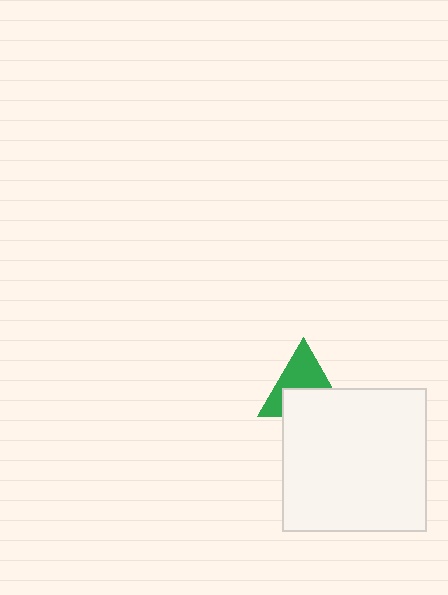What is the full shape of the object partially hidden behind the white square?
The partially hidden object is a green triangle.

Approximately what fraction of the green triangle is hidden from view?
Roughly 47% of the green triangle is hidden behind the white square.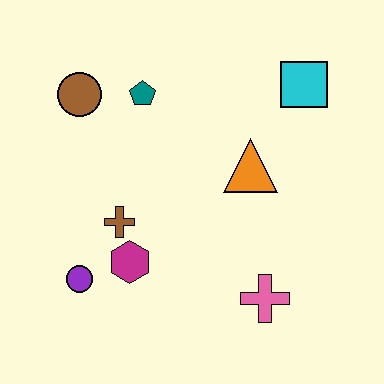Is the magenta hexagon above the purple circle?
Yes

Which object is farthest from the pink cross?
The brown circle is farthest from the pink cross.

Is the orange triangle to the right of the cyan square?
No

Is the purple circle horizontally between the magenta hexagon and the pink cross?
No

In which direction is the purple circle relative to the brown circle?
The purple circle is below the brown circle.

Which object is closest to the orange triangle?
The cyan square is closest to the orange triangle.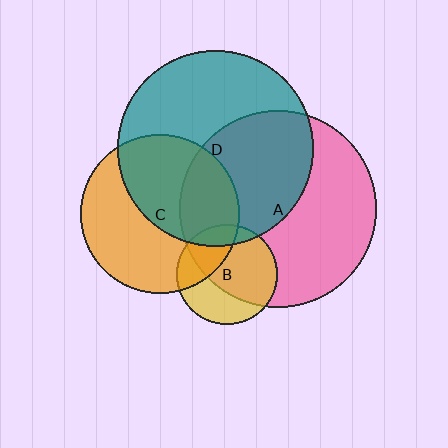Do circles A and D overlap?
Yes.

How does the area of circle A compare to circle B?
Approximately 3.8 times.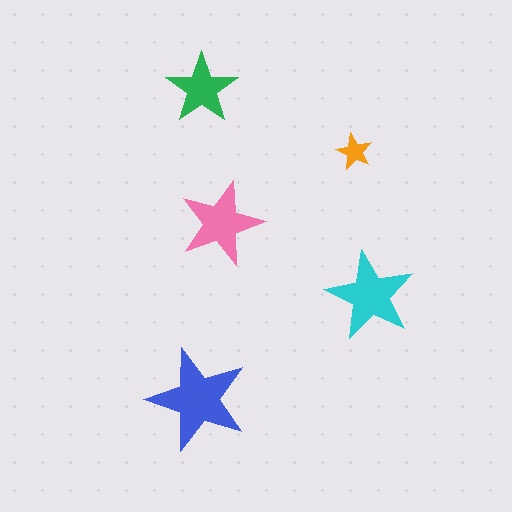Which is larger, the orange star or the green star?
The green one.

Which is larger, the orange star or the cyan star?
The cyan one.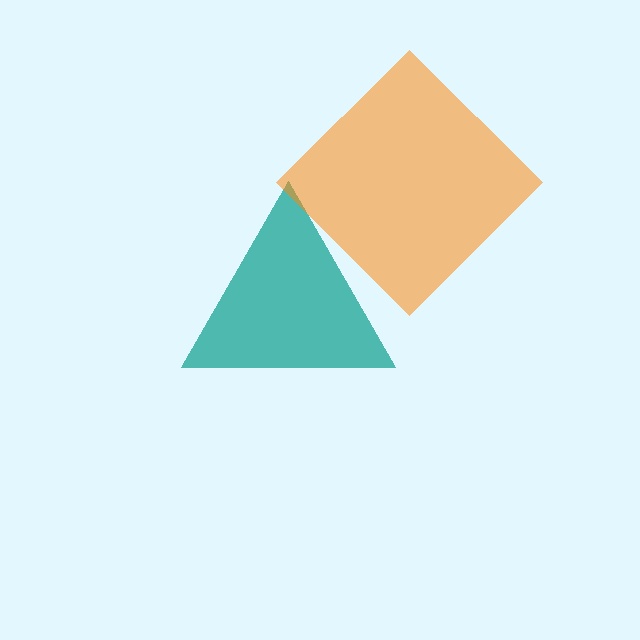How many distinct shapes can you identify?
There are 2 distinct shapes: a teal triangle, an orange diamond.